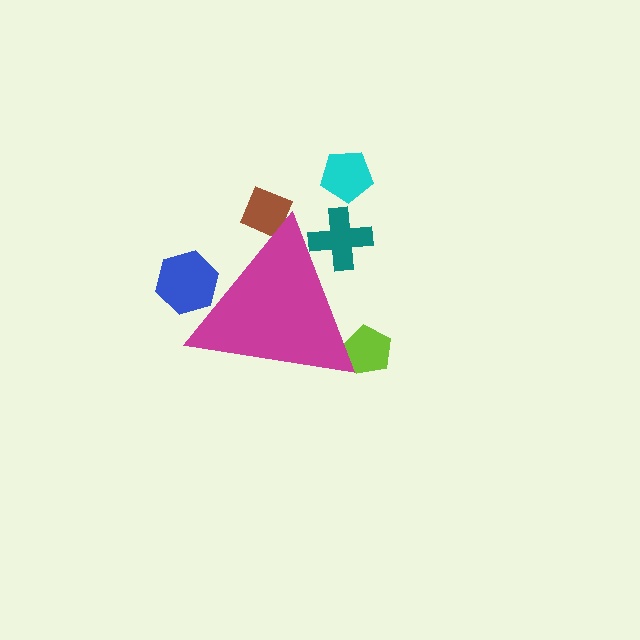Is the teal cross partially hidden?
Yes, the teal cross is partially hidden behind the magenta triangle.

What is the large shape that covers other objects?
A magenta triangle.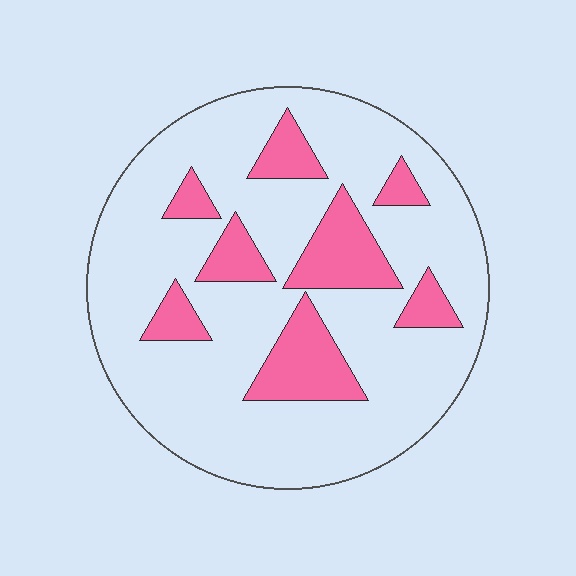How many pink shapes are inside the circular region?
8.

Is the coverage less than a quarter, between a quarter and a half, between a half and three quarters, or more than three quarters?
Less than a quarter.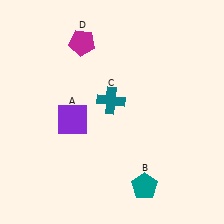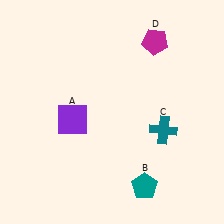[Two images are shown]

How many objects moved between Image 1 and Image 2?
2 objects moved between the two images.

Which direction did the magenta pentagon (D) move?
The magenta pentagon (D) moved right.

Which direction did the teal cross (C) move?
The teal cross (C) moved right.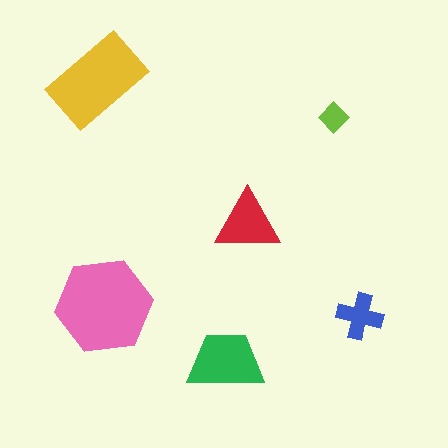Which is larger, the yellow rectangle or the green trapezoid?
The yellow rectangle.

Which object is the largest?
The pink hexagon.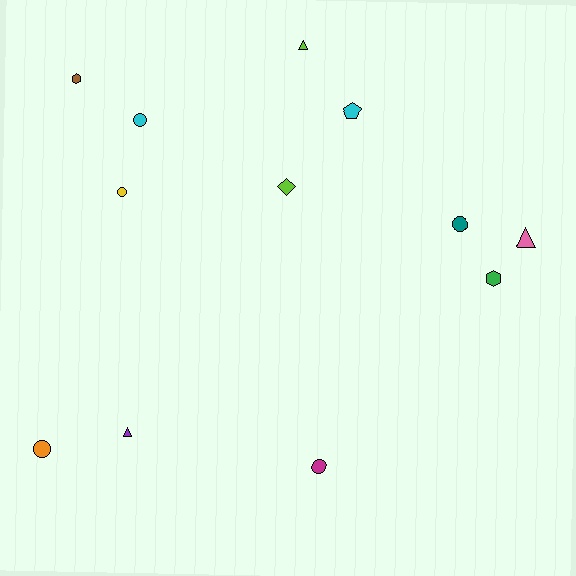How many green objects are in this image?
There is 1 green object.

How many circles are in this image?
There are 5 circles.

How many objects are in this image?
There are 12 objects.